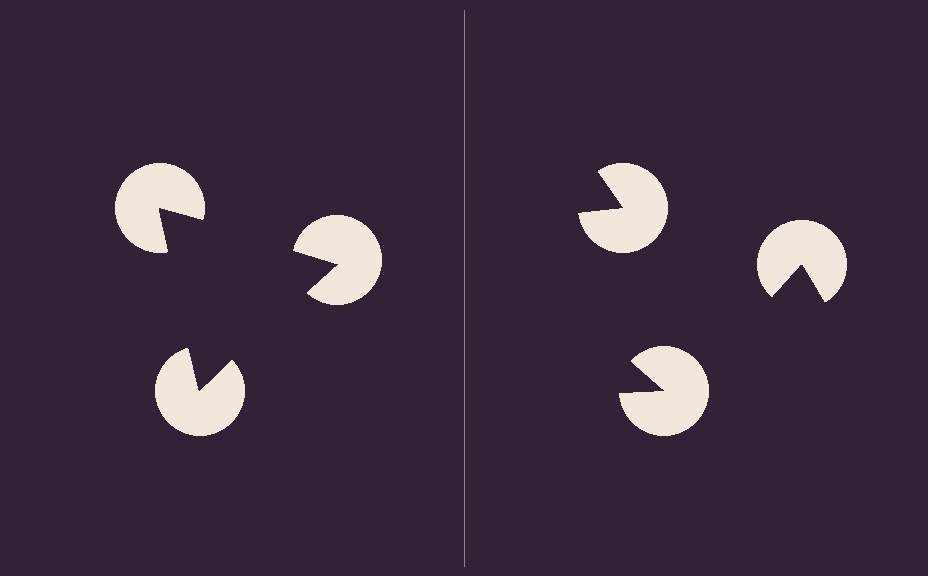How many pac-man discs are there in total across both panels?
6 — 3 on each side.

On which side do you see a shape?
An illusory triangle appears on the left side. On the right side the wedge cuts are rotated, so no coherent shape forms.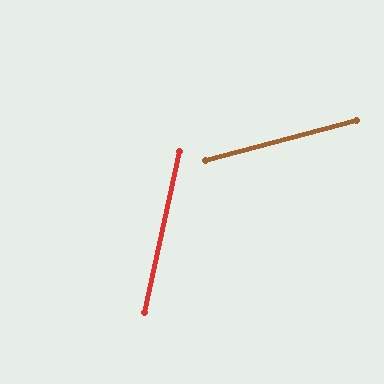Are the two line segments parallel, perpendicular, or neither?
Neither parallel nor perpendicular — they differ by about 63°.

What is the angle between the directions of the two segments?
Approximately 63 degrees.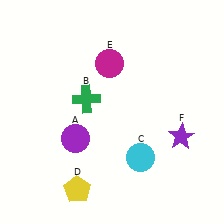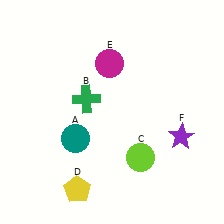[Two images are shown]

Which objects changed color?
A changed from purple to teal. C changed from cyan to lime.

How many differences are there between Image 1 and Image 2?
There are 2 differences between the two images.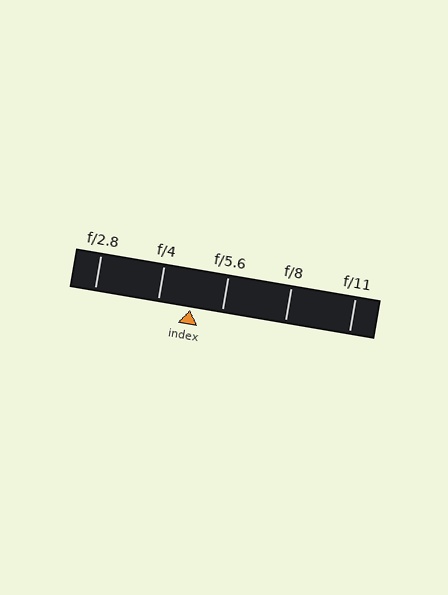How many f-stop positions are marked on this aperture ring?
There are 5 f-stop positions marked.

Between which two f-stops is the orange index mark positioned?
The index mark is between f/4 and f/5.6.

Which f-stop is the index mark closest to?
The index mark is closest to f/5.6.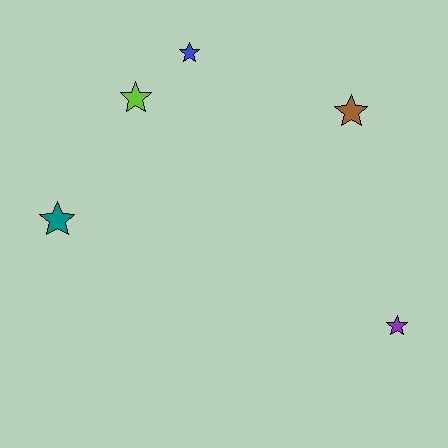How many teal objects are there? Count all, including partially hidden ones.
There is 1 teal object.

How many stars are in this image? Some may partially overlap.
There are 5 stars.